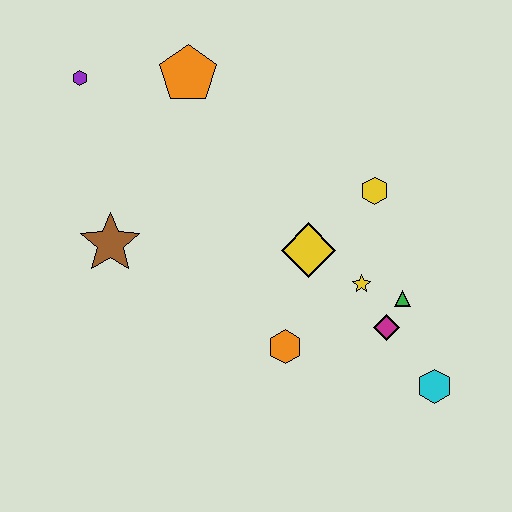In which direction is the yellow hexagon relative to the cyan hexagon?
The yellow hexagon is above the cyan hexagon.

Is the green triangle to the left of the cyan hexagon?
Yes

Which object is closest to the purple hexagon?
The orange pentagon is closest to the purple hexagon.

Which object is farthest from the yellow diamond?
The purple hexagon is farthest from the yellow diamond.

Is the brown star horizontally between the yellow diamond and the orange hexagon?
No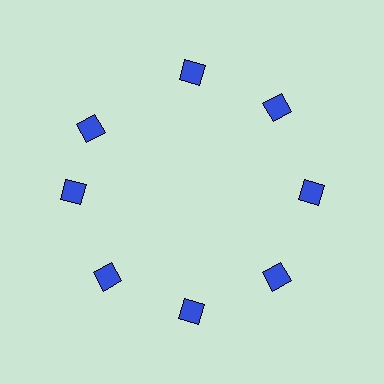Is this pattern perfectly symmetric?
No. The 8 blue diamonds are arranged in a ring, but one element near the 10 o'clock position is rotated out of alignment along the ring, breaking the 8-fold rotational symmetry.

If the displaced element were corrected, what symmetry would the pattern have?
It would have 8-fold rotational symmetry — the pattern would map onto itself every 45 degrees.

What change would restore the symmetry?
The symmetry would be restored by rotating it back into even spacing with its neighbors so that all 8 diamonds sit at equal angles and equal distance from the center.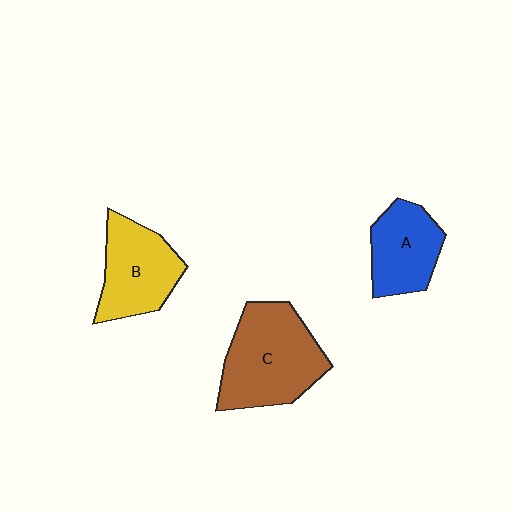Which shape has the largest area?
Shape C (brown).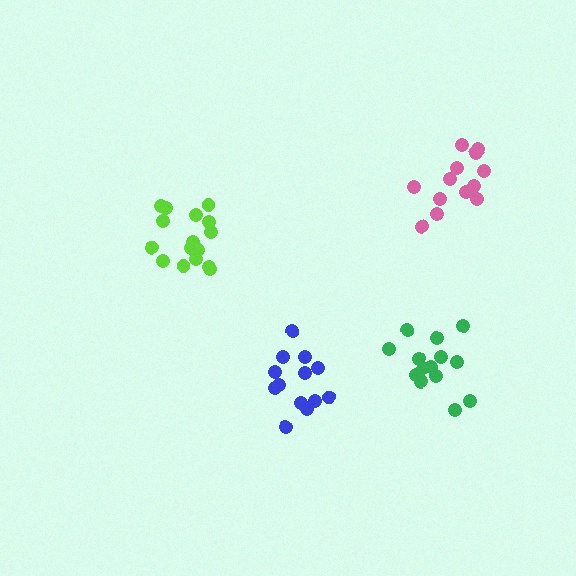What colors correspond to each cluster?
The clusters are colored: lime, pink, blue, green.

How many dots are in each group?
Group 1: 16 dots, Group 2: 13 dots, Group 3: 13 dots, Group 4: 14 dots (56 total).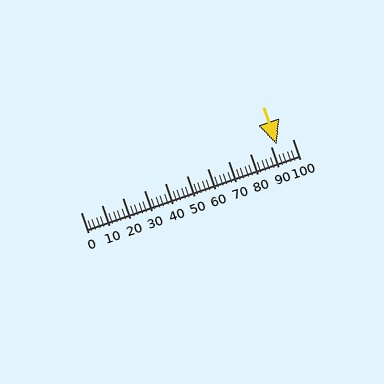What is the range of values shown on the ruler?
The ruler shows values from 0 to 100.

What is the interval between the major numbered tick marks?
The major tick marks are spaced 10 units apart.